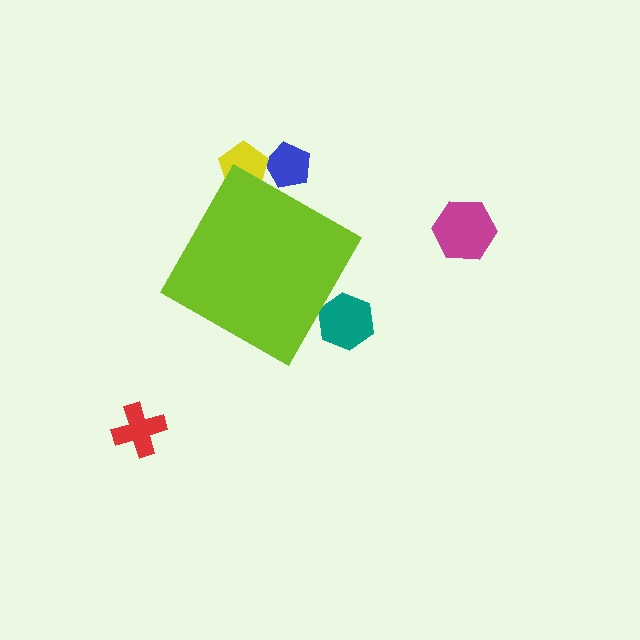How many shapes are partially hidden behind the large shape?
3 shapes are partially hidden.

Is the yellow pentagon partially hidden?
Yes, the yellow pentagon is partially hidden behind the lime diamond.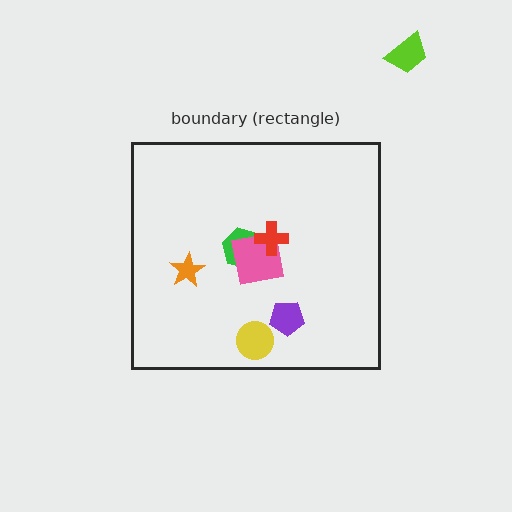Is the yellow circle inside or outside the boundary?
Inside.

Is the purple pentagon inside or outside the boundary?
Inside.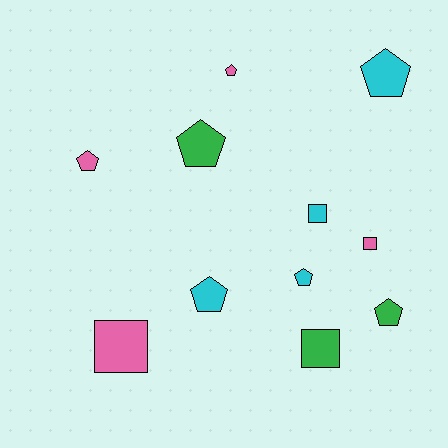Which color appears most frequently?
Cyan, with 4 objects.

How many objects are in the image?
There are 11 objects.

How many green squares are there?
There is 1 green square.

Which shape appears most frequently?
Pentagon, with 7 objects.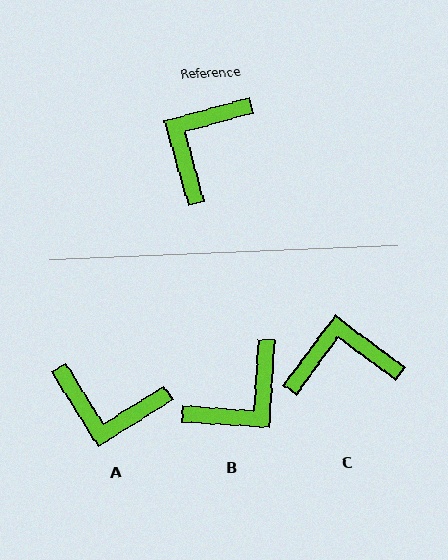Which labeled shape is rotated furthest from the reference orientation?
B, about 161 degrees away.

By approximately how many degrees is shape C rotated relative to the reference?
Approximately 52 degrees clockwise.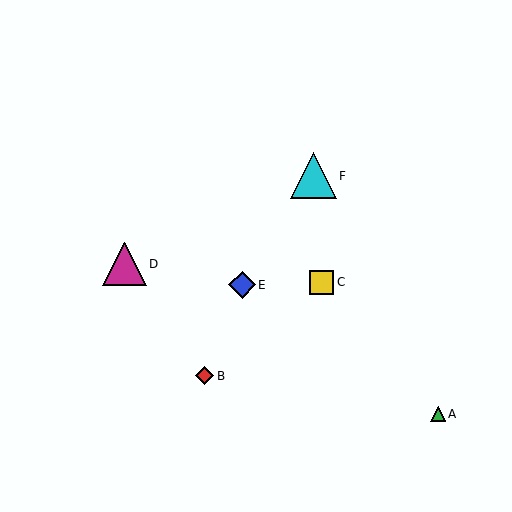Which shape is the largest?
The cyan triangle (labeled F) is the largest.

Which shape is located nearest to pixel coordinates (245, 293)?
The blue diamond (labeled E) at (242, 285) is nearest to that location.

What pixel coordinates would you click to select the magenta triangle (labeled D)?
Click at (125, 264) to select the magenta triangle D.